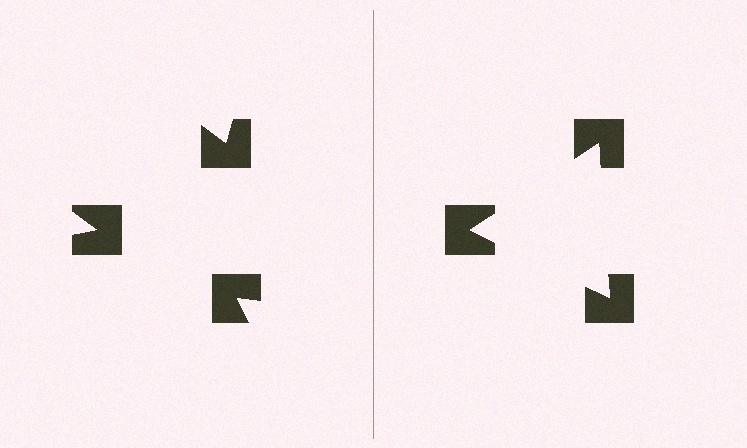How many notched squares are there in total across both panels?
6 — 3 on each side.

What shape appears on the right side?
An illusory triangle.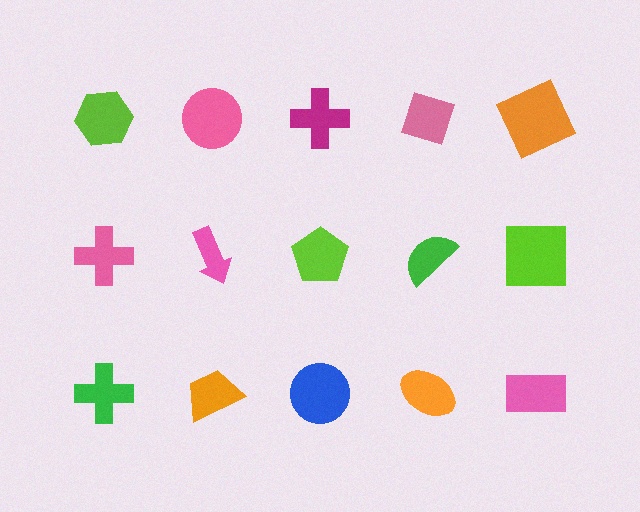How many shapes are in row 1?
5 shapes.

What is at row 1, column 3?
A magenta cross.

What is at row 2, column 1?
A pink cross.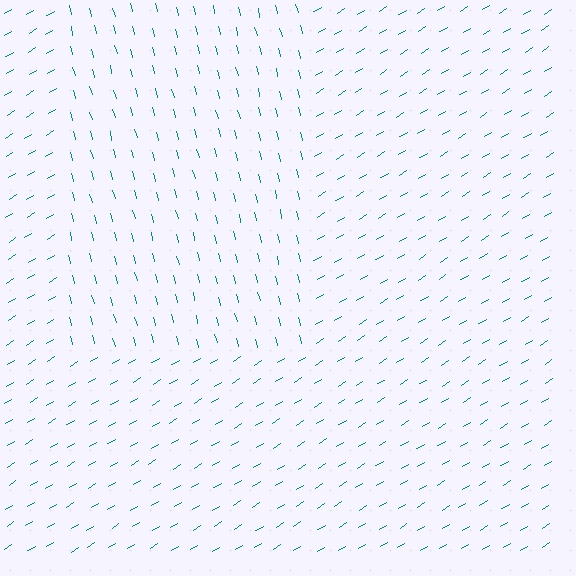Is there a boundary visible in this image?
Yes, there is a texture boundary formed by a change in line orientation.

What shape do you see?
I see a rectangle.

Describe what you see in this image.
The image is filled with small teal line segments. A rectangle region in the image has lines oriented differently from the surrounding lines, creating a visible texture boundary.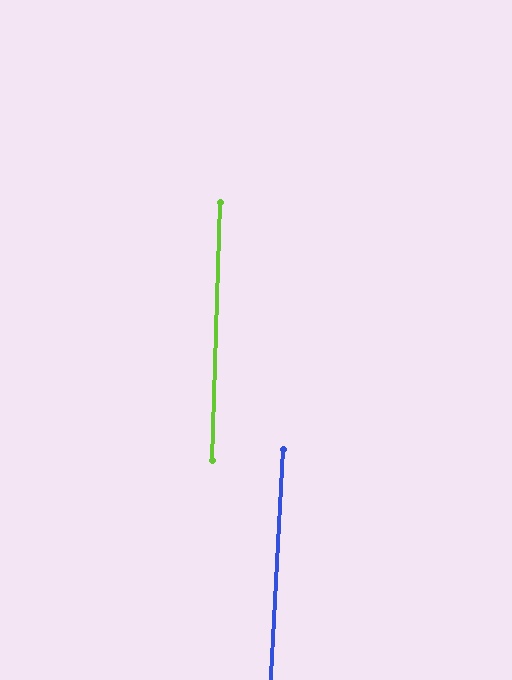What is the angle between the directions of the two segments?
Approximately 1 degree.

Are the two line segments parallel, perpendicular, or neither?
Parallel — their directions differ by only 1.3°.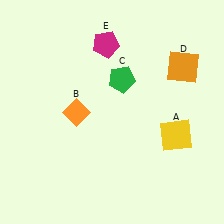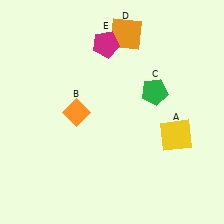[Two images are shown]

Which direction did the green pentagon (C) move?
The green pentagon (C) moved right.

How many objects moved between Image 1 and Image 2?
2 objects moved between the two images.